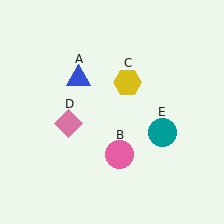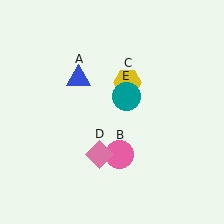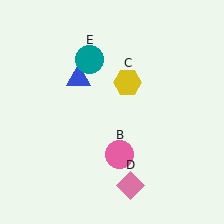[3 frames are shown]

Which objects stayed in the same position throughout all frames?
Blue triangle (object A) and pink circle (object B) and yellow hexagon (object C) remained stationary.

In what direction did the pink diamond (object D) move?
The pink diamond (object D) moved down and to the right.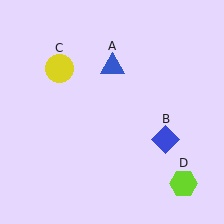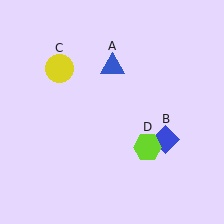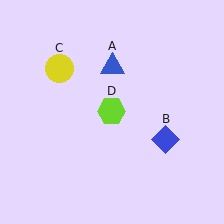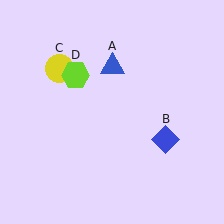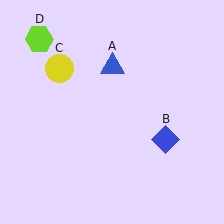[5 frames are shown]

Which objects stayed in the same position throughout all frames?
Blue triangle (object A) and blue diamond (object B) and yellow circle (object C) remained stationary.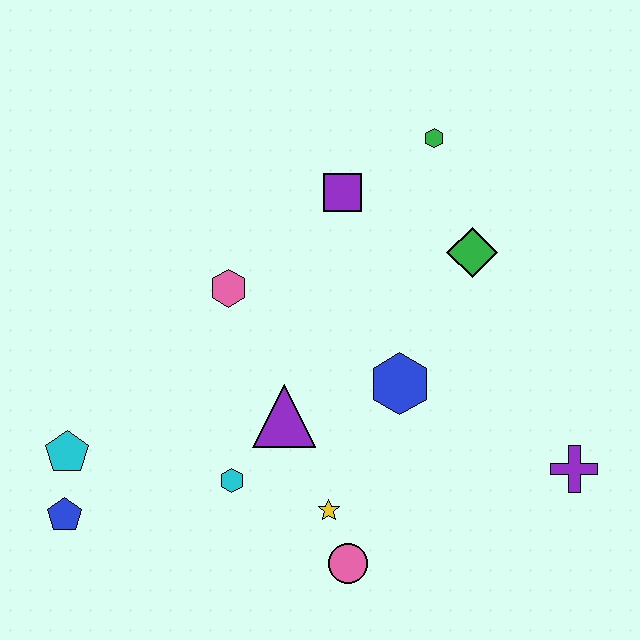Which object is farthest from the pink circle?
The green hexagon is farthest from the pink circle.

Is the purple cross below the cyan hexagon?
No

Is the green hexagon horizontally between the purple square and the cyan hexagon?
No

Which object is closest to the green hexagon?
The purple square is closest to the green hexagon.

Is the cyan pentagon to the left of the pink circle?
Yes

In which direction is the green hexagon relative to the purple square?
The green hexagon is to the right of the purple square.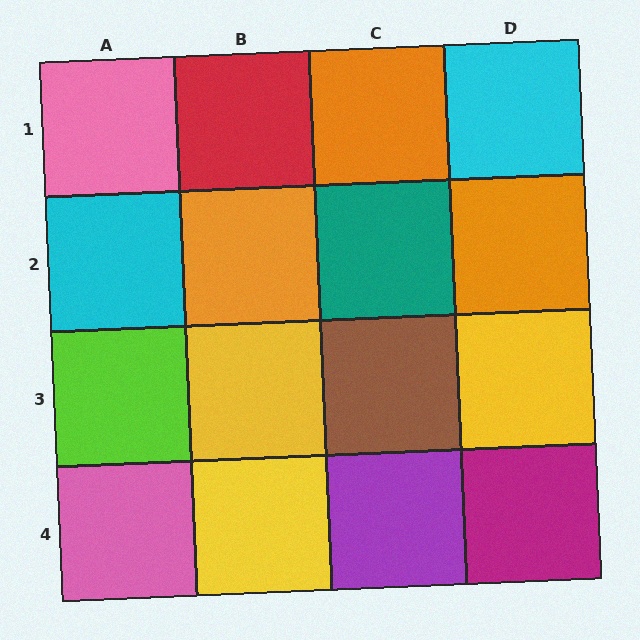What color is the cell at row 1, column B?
Red.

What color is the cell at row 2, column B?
Orange.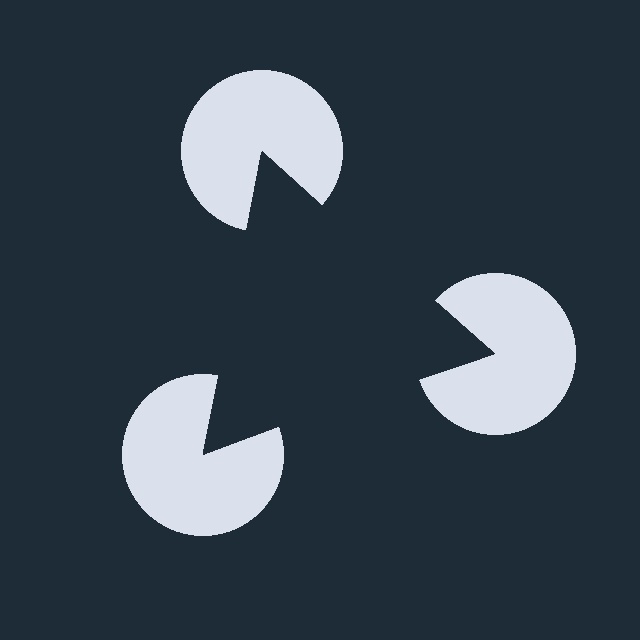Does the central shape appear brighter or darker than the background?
It typically appears slightly darker than the background, even though no actual brightness change is drawn.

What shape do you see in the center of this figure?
An illusory triangle — its edges are inferred from the aligned wedge cuts in the pac-man discs, not physically drawn.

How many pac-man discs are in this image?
There are 3 — one at each vertex of the illusory triangle.